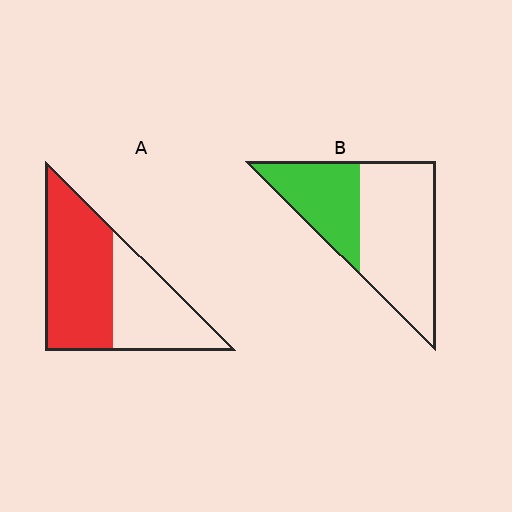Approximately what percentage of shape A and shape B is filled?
A is approximately 60% and B is approximately 35%.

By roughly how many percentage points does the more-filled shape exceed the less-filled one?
By roughly 20 percentage points (A over B).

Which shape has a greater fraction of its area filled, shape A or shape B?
Shape A.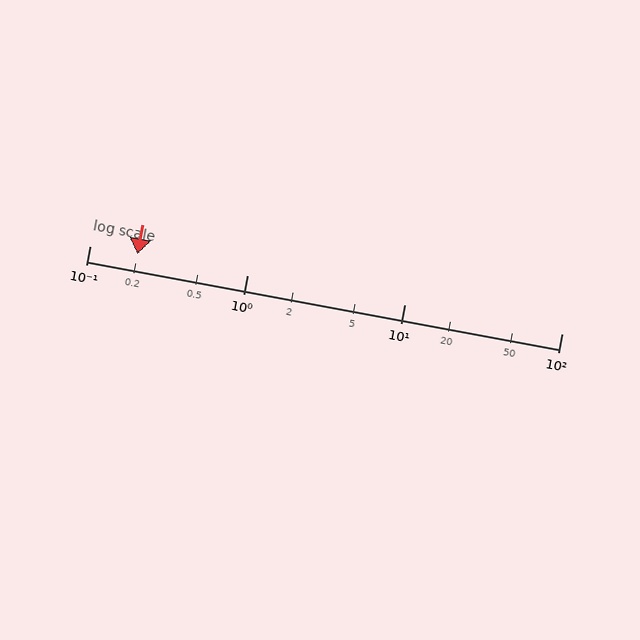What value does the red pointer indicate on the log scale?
The pointer indicates approximately 0.2.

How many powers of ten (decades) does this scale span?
The scale spans 3 decades, from 0.1 to 100.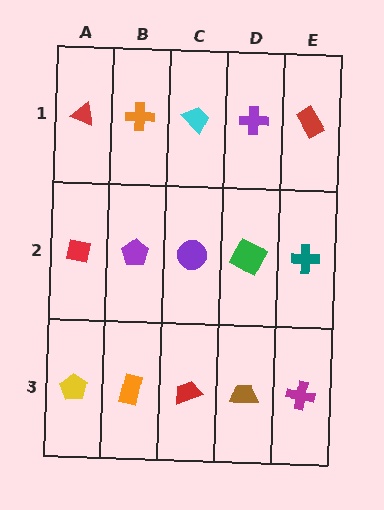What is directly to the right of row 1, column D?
A red rectangle.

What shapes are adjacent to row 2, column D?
A purple cross (row 1, column D), a brown trapezoid (row 3, column D), a purple circle (row 2, column C), a teal cross (row 2, column E).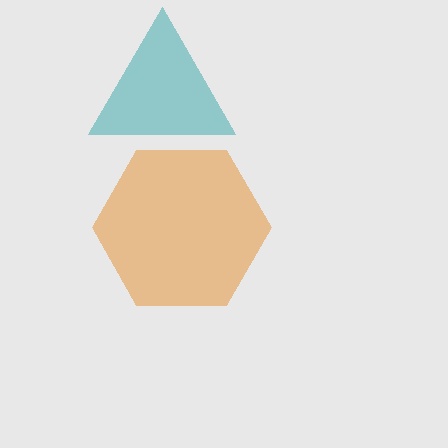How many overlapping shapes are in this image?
There are 2 overlapping shapes in the image.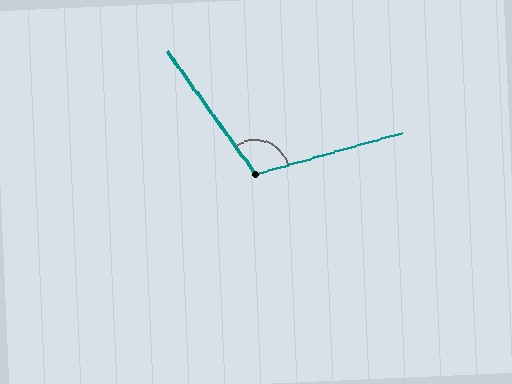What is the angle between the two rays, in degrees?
Approximately 110 degrees.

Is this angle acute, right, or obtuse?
It is obtuse.